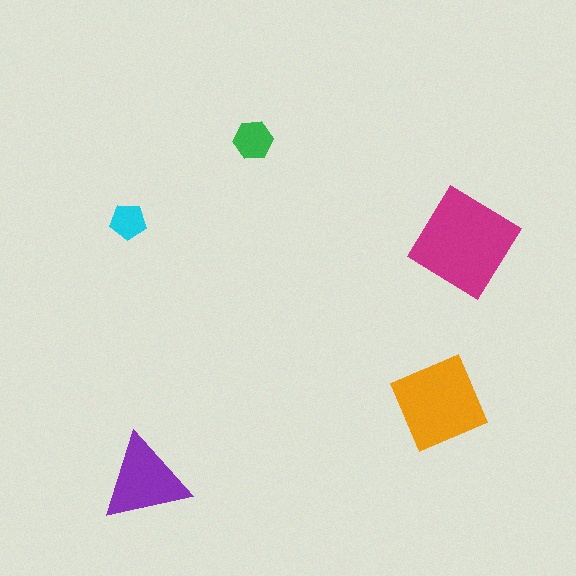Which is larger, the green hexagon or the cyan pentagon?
The green hexagon.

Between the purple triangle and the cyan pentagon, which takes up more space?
The purple triangle.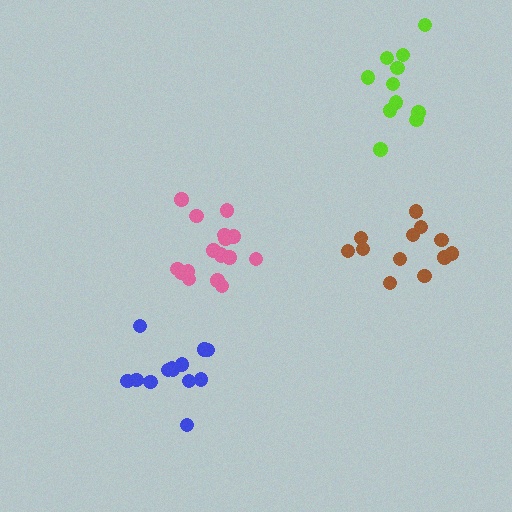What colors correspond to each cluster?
The clusters are colored: pink, brown, blue, lime.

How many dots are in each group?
Group 1: 17 dots, Group 2: 12 dots, Group 3: 13 dots, Group 4: 11 dots (53 total).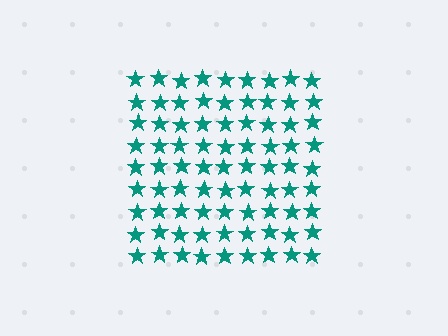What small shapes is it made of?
It is made of small stars.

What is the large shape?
The large shape is a square.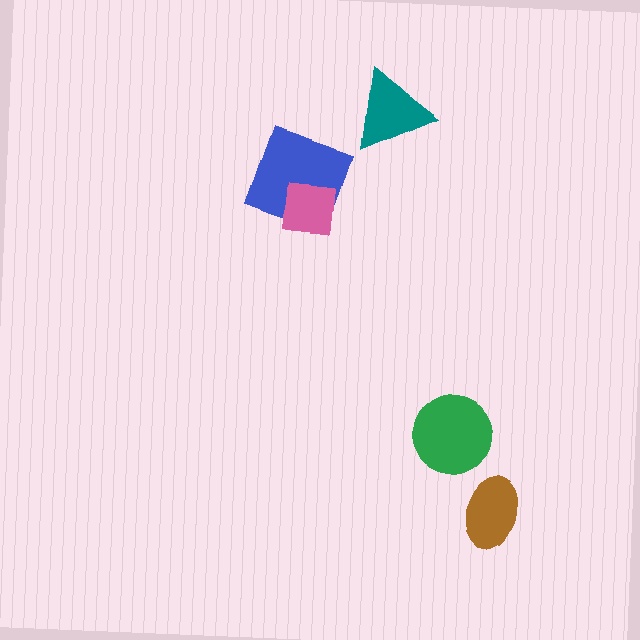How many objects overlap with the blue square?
1 object overlaps with the blue square.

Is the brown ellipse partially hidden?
No, no other shape covers it.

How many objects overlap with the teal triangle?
0 objects overlap with the teal triangle.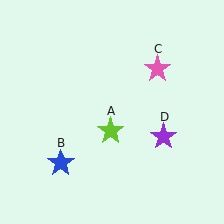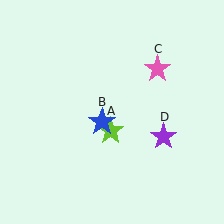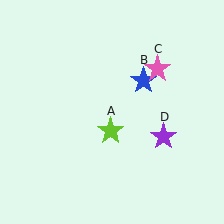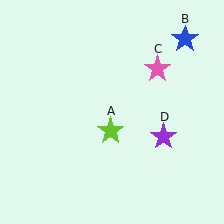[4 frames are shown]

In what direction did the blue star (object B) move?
The blue star (object B) moved up and to the right.